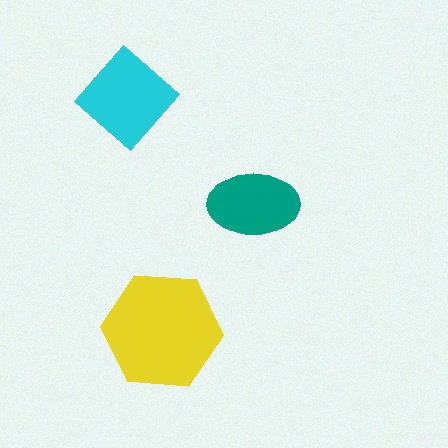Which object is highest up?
The cyan diamond is topmost.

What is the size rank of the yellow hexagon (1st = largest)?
1st.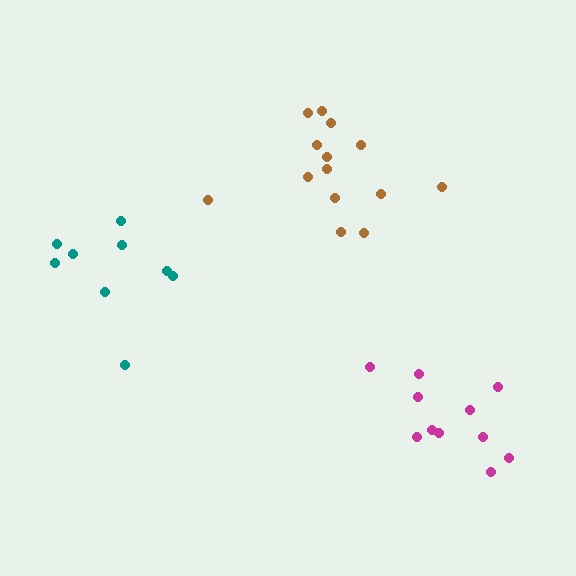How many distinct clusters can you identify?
There are 3 distinct clusters.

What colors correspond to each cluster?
The clusters are colored: teal, magenta, brown.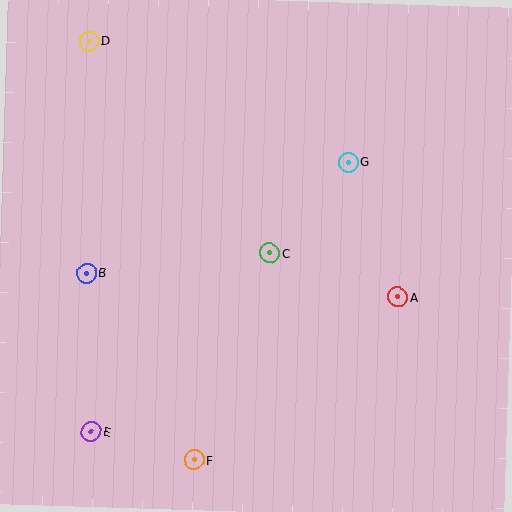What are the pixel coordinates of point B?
Point B is at (87, 273).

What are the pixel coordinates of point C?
Point C is at (270, 253).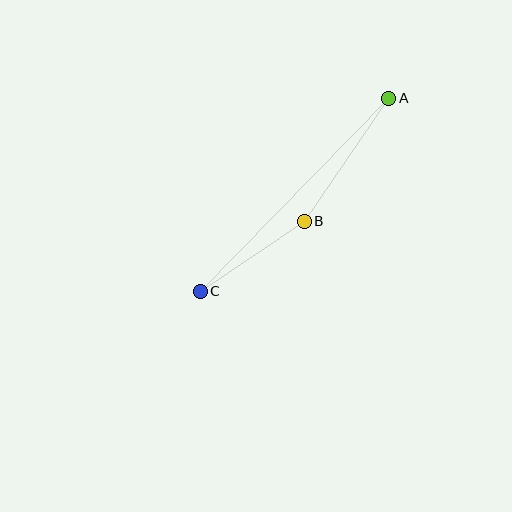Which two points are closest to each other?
Points B and C are closest to each other.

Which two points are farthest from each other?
Points A and C are farthest from each other.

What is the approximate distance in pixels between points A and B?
The distance between A and B is approximately 149 pixels.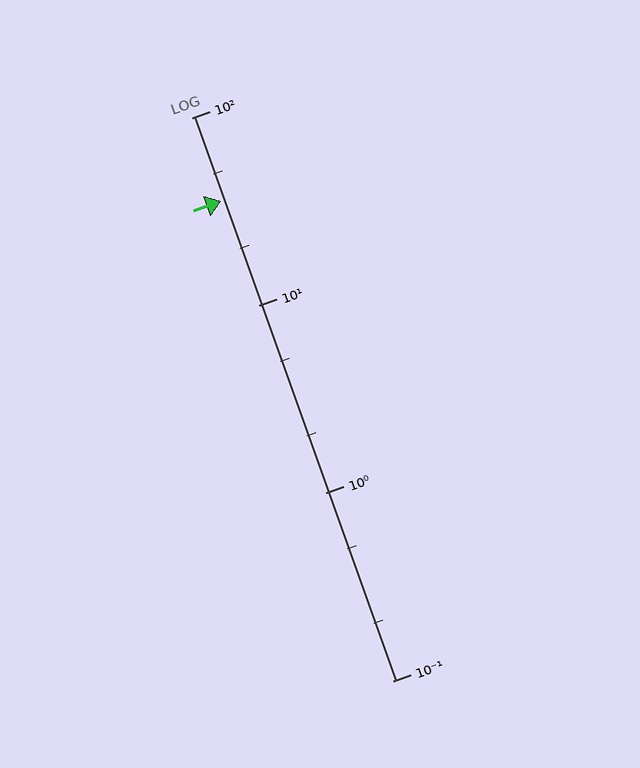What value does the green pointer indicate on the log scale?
The pointer indicates approximately 36.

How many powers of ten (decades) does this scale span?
The scale spans 3 decades, from 0.1 to 100.